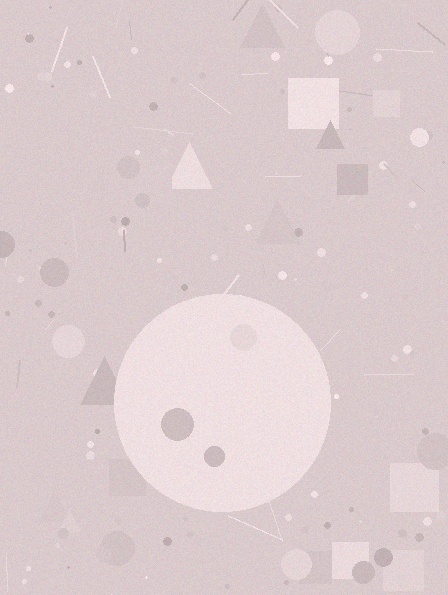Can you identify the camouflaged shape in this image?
The camouflaged shape is a circle.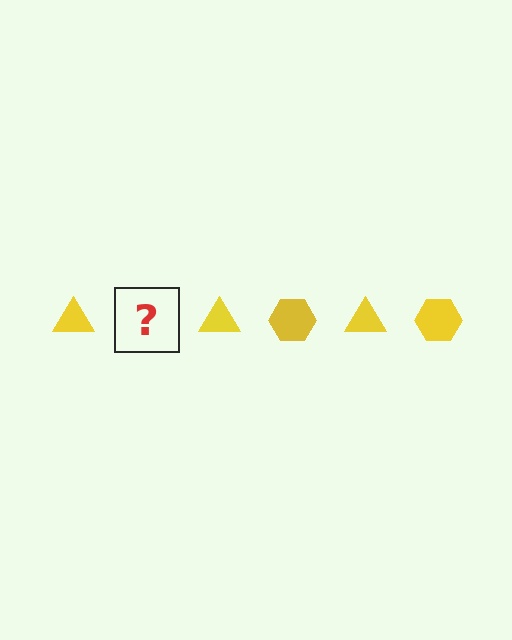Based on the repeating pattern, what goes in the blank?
The blank should be a yellow hexagon.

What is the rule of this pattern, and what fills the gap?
The rule is that the pattern cycles through triangle, hexagon shapes in yellow. The gap should be filled with a yellow hexagon.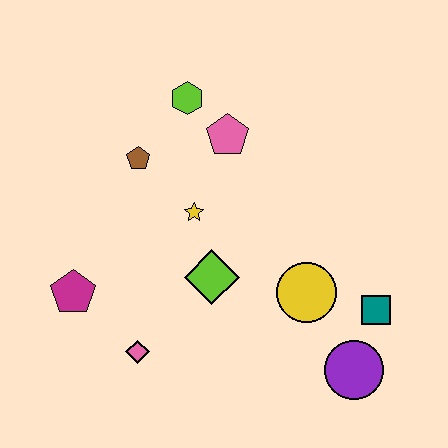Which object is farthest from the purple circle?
The lime hexagon is farthest from the purple circle.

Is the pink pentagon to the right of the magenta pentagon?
Yes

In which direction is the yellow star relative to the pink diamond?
The yellow star is above the pink diamond.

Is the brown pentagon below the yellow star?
No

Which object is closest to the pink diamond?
The magenta pentagon is closest to the pink diamond.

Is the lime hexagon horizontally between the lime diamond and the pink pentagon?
No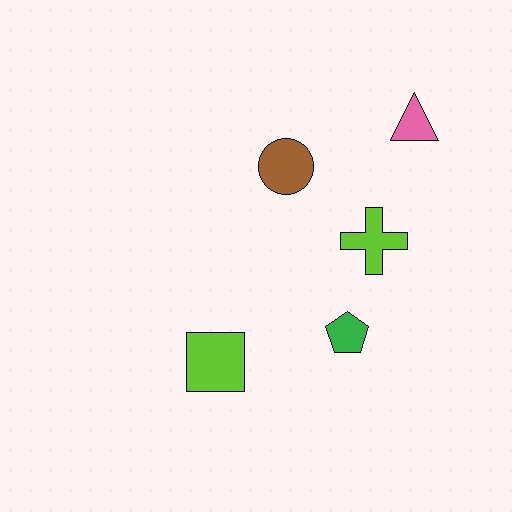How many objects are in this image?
There are 5 objects.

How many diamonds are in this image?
There are no diamonds.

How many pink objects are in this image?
There is 1 pink object.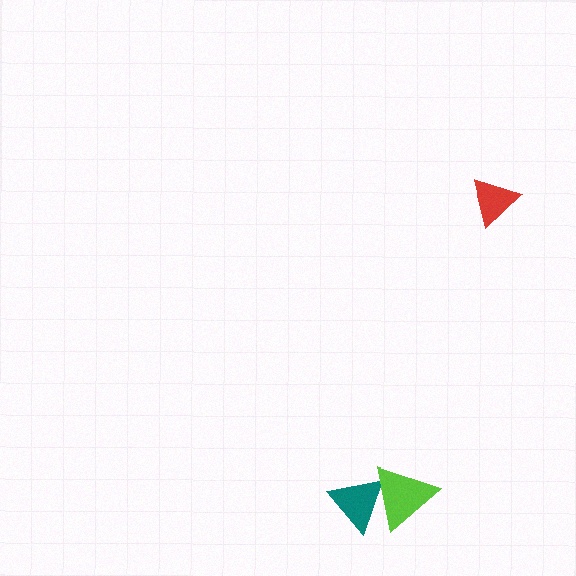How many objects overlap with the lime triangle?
1 object overlaps with the lime triangle.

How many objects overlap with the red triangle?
0 objects overlap with the red triangle.